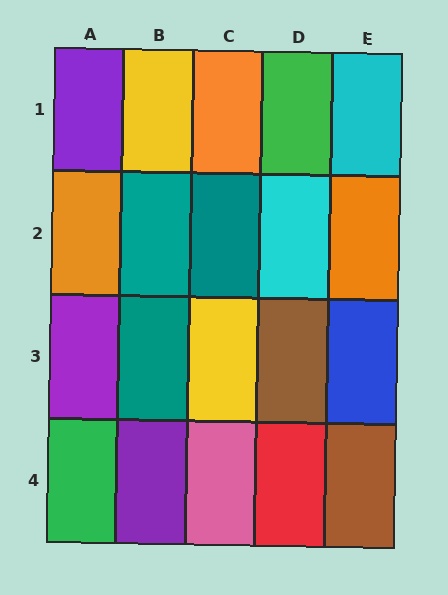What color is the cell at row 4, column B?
Purple.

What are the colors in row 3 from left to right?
Purple, teal, yellow, brown, blue.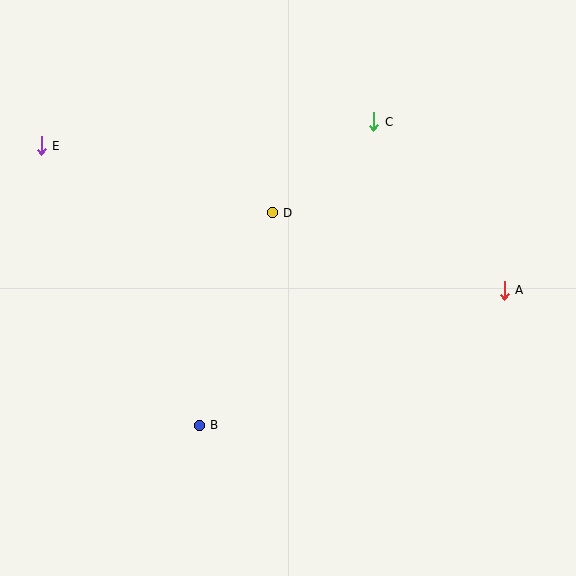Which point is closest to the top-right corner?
Point C is closest to the top-right corner.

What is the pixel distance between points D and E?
The distance between D and E is 240 pixels.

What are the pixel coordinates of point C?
Point C is at (374, 122).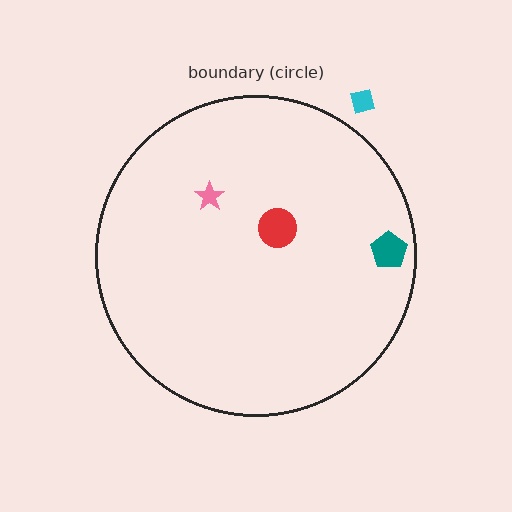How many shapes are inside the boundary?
3 inside, 1 outside.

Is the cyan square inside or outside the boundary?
Outside.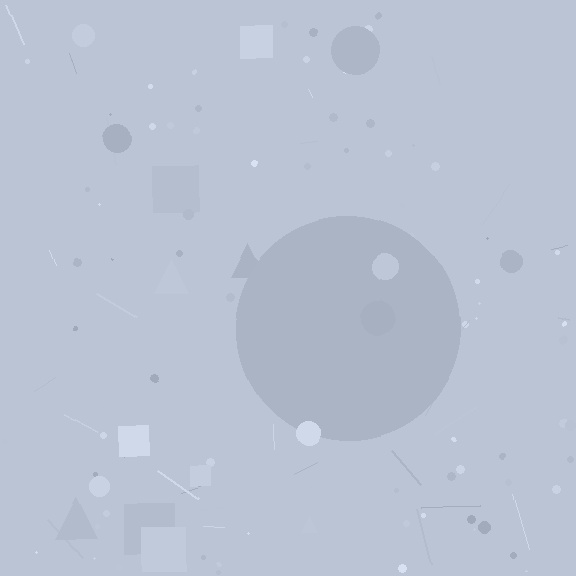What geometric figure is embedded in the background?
A circle is embedded in the background.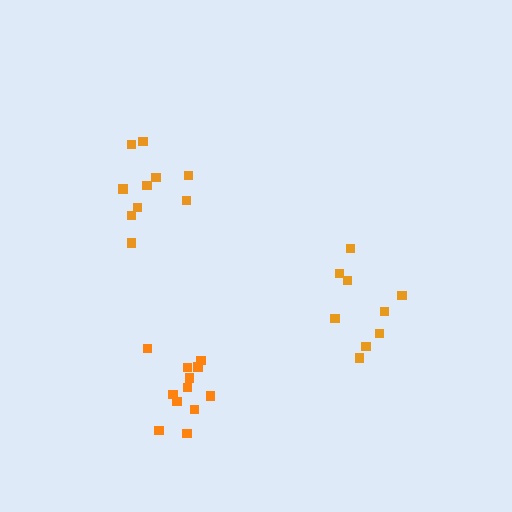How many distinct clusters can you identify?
There are 3 distinct clusters.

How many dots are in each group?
Group 1: 10 dots, Group 2: 12 dots, Group 3: 9 dots (31 total).